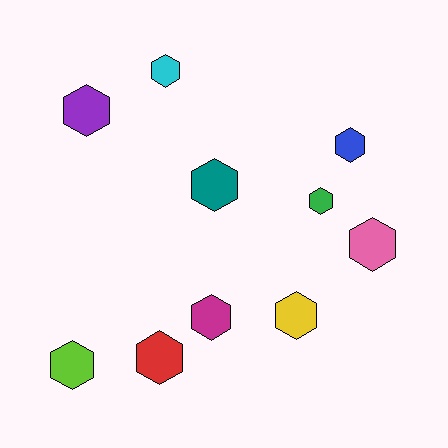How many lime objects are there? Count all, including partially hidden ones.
There is 1 lime object.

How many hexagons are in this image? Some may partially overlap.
There are 10 hexagons.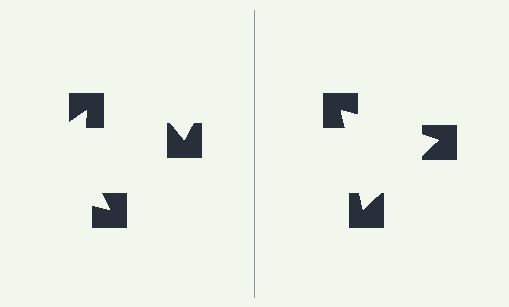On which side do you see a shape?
An illusory triangle appears on the right side. On the left side the wedge cuts are rotated, so no coherent shape forms.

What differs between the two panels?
The notched squares are positioned identically on both sides; only the wedge orientations differ. On the right they align to a triangle; on the left they are misaligned.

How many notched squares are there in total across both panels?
6 — 3 on each side.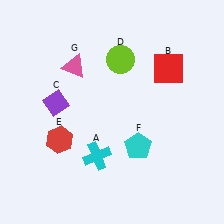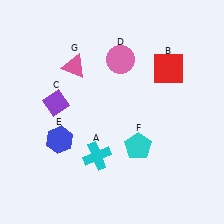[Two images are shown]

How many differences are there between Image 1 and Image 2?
There are 2 differences between the two images.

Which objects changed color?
D changed from lime to pink. E changed from red to blue.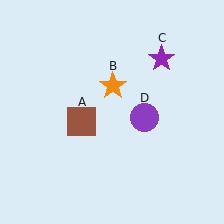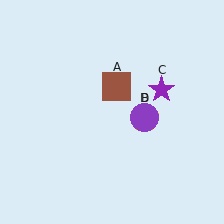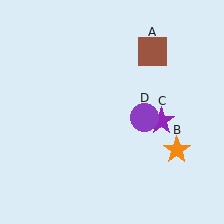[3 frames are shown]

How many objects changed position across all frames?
3 objects changed position: brown square (object A), orange star (object B), purple star (object C).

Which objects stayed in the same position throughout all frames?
Purple circle (object D) remained stationary.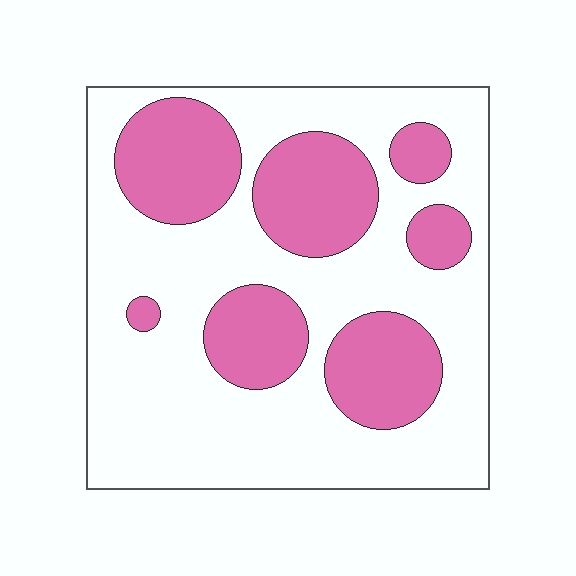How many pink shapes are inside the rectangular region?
7.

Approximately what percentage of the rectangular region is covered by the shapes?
Approximately 30%.